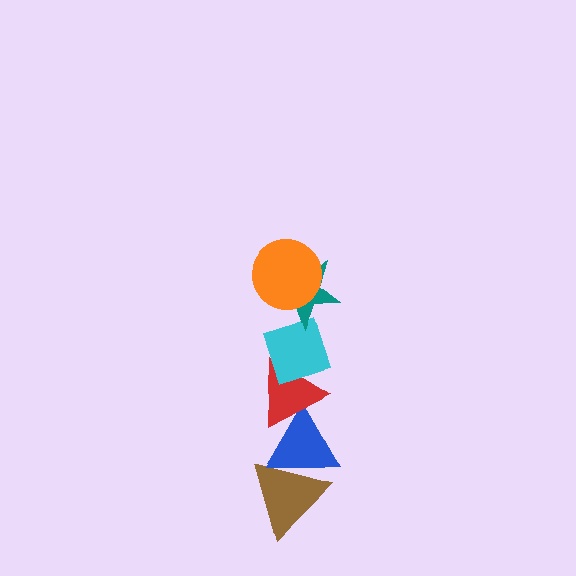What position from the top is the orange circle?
The orange circle is 1st from the top.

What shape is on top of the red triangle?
The cyan diamond is on top of the red triangle.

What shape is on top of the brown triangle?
The blue triangle is on top of the brown triangle.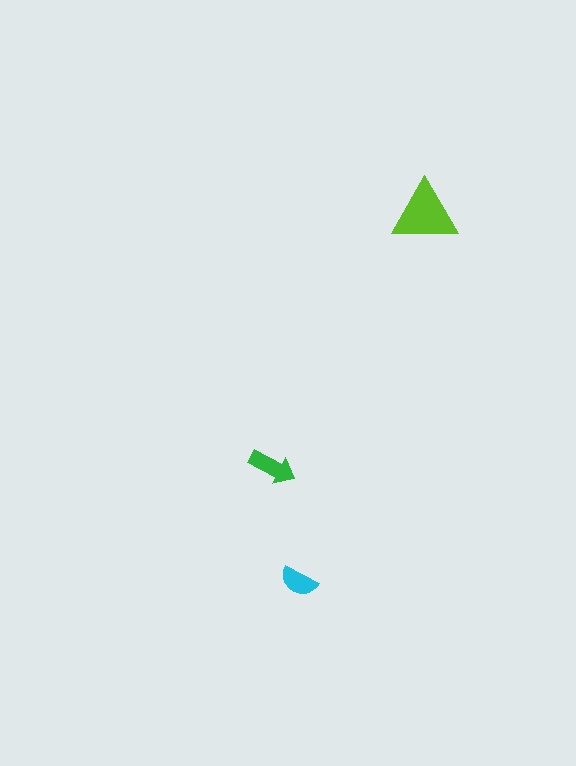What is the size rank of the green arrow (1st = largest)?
2nd.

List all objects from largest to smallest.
The lime triangle, the green arrow, the cyan semicircle.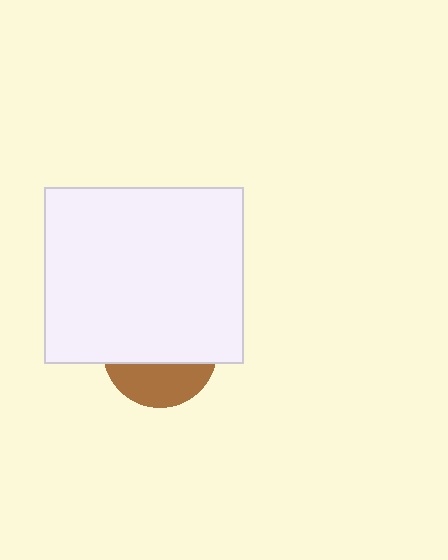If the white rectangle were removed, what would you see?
You would see the complete brown circle.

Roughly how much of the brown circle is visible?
A small part of it is visible (roughly 36%).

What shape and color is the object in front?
The object in front is a white rectangle.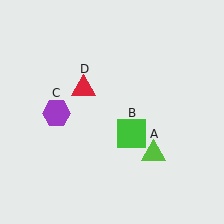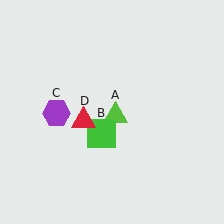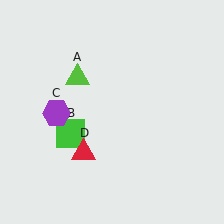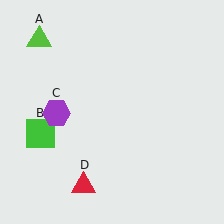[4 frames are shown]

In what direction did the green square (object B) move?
The green square (object B) moved left.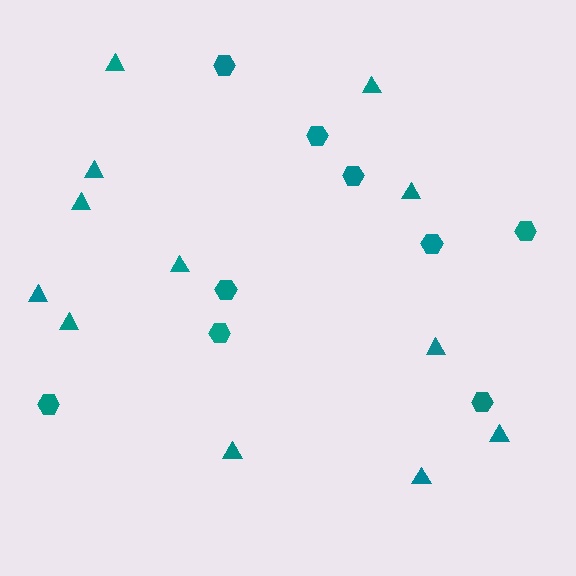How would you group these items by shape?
There are 2 groups: one group of hexagons (9) and one group of triangles (12).